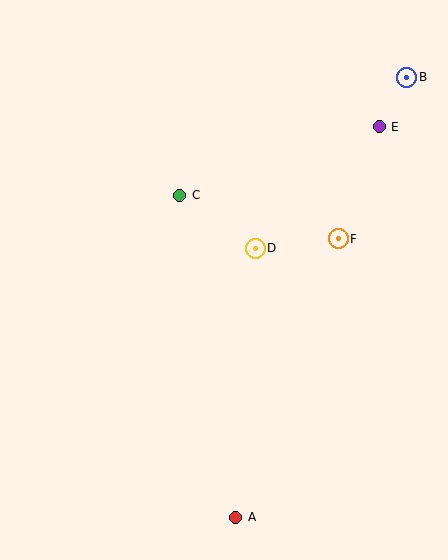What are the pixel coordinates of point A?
Point A is at (236, 517).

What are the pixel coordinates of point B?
Point B is at (407, 77).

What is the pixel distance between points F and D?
The distance between F and D is 84 pixels.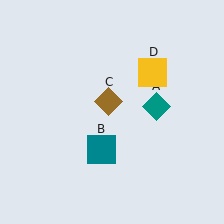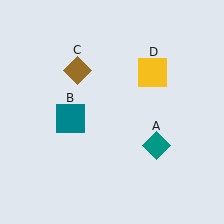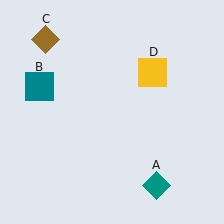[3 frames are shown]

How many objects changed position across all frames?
3 objects changed position: teal diamond (object A), teal square (object B), brown diamond (object C).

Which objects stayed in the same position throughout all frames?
Yellow square (object D) remained stationary.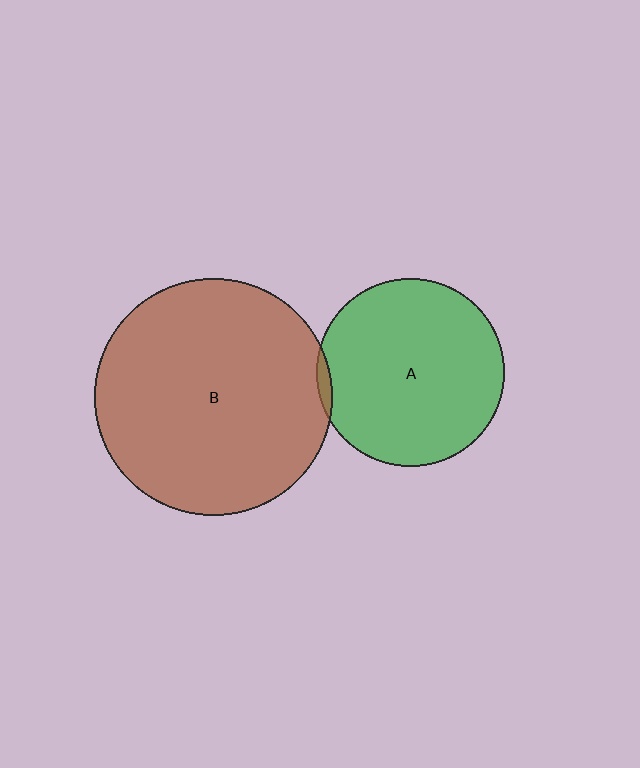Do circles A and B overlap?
Yes.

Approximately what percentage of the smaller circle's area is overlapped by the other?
Approximately 5%.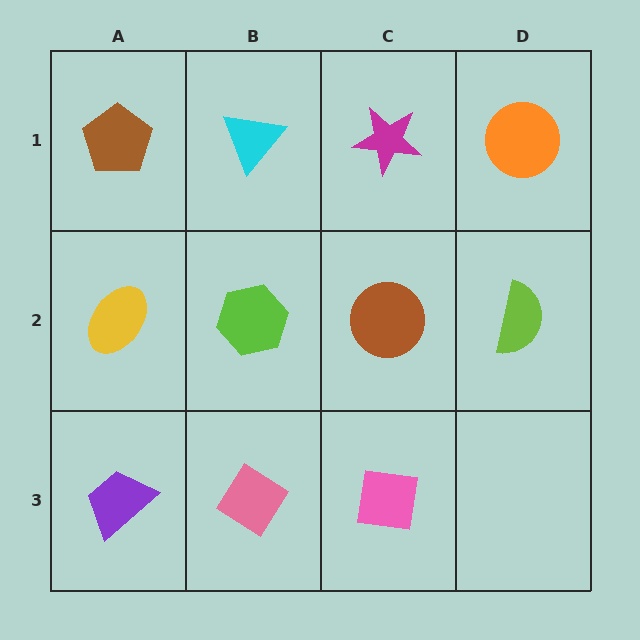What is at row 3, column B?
A pink diamond.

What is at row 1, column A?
A brown pentagon.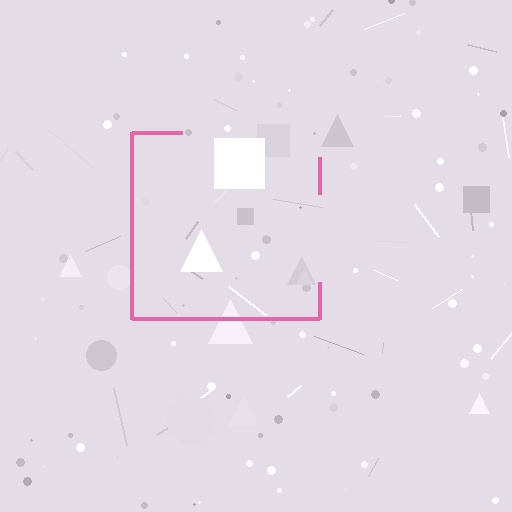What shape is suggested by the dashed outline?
The dashed outline suggests a square.